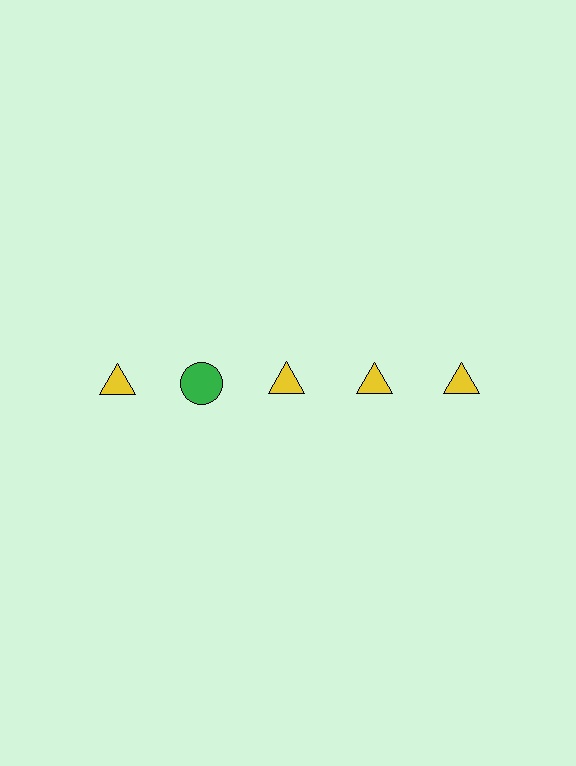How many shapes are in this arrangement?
There are 5 shapes arranged in a grid pattern.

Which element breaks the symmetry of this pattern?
The green circle in the top row, second from left column breaks the symmetry. All other shapes are yellow triangles.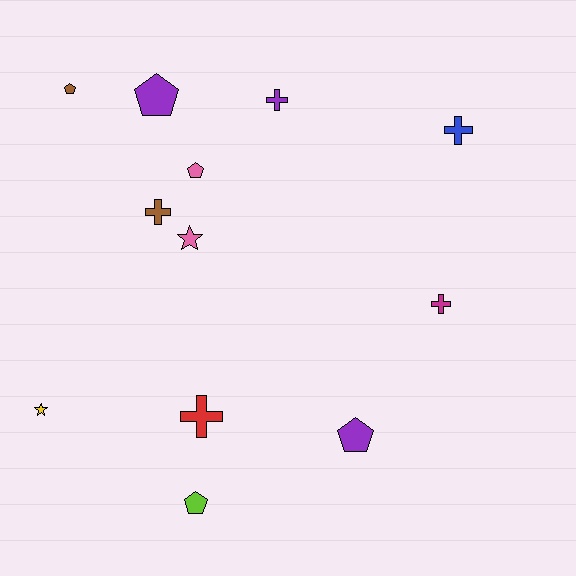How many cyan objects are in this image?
There are no cyan objects.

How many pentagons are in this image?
There are 5 pentagons.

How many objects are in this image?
There are 12 objects.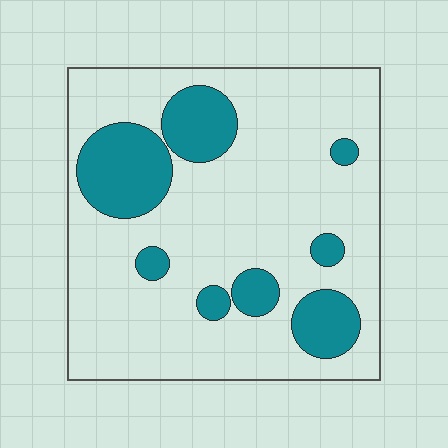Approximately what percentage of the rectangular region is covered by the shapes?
Approximately 20%.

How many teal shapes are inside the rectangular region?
8.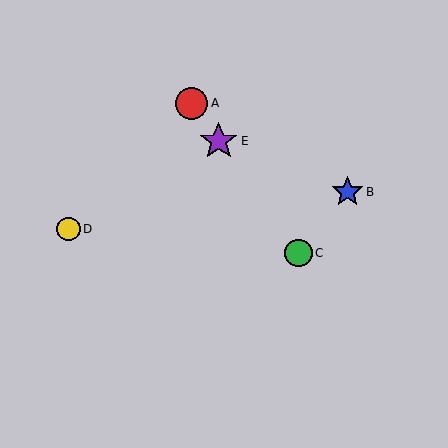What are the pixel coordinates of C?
Object C is at (299, 253).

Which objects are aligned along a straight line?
Objects A, C, E are aligned along a straight line.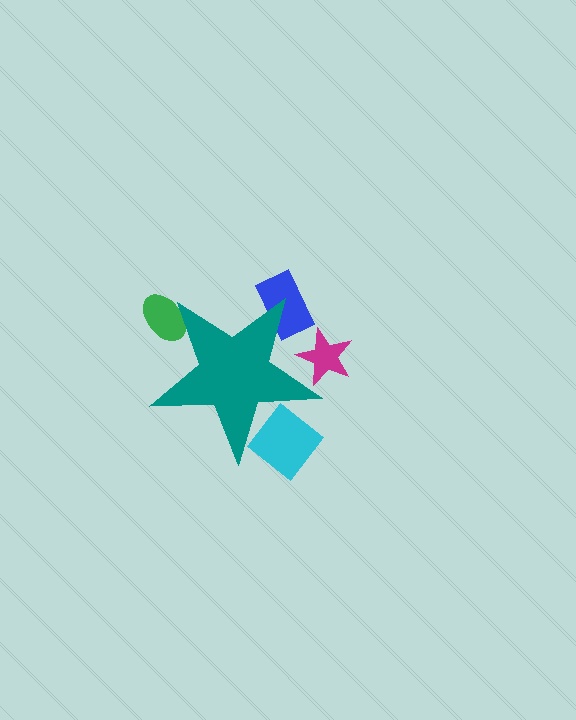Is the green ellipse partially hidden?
Yes, the green ellipse is partially hidden behind the teal star.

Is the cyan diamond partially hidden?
Yes, the cyan diamond is partially hidden behind the teal star.